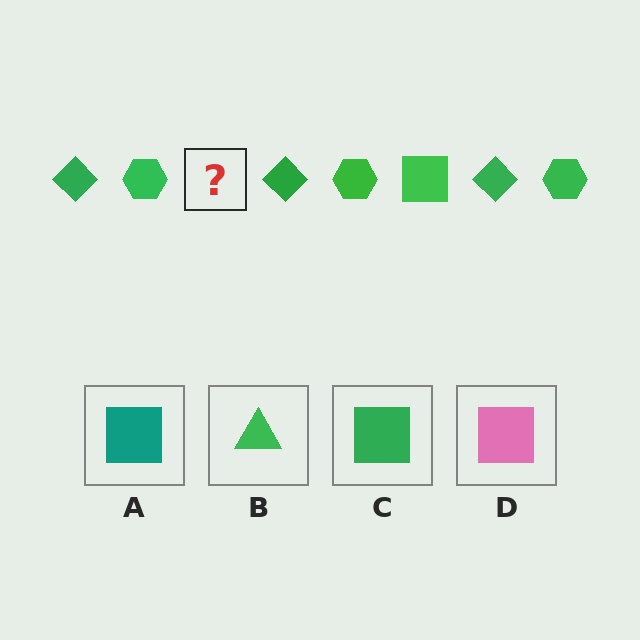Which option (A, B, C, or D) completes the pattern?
C.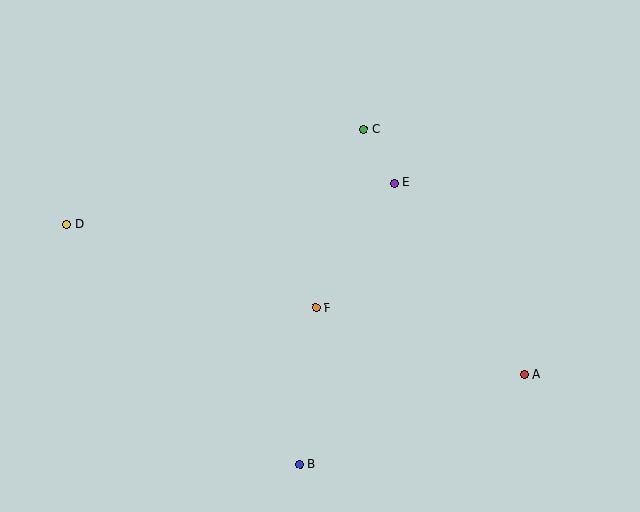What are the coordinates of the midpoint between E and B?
The midpoint between E and B is at (347, 324).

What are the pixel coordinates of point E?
Point E is at (394, 183).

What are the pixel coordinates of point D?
Point D is at (66, 225).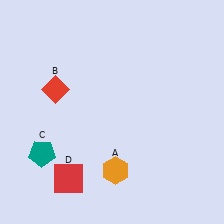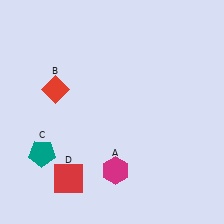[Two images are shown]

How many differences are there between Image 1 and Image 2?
There is 1 difference between the two images.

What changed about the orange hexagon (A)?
In Image 1, A is orange. In Image 2, it changed to magenta.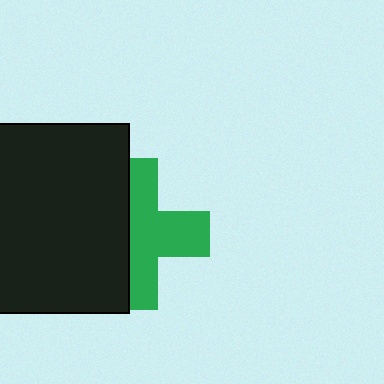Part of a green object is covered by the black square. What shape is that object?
It is a cross.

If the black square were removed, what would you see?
You would see the complete green cross.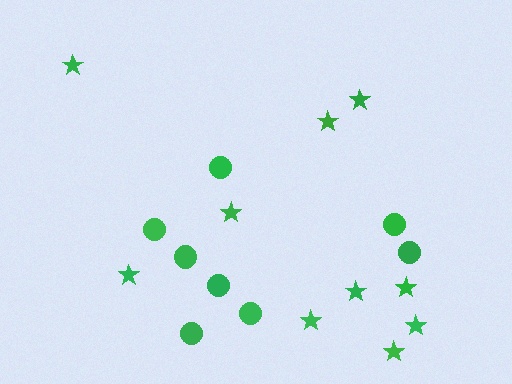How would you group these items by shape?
There are 2 groups: one group of stars (10) and one group of circles (8).